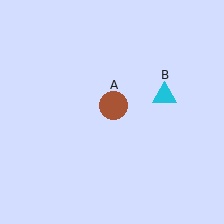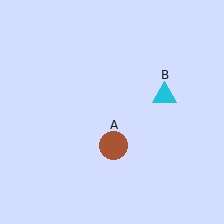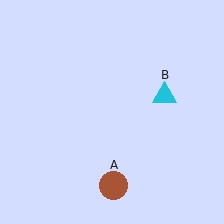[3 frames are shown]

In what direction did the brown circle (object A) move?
The brown circle (object A) moved down.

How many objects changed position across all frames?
1 object changed position: brown circle (object A).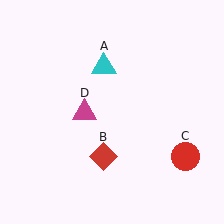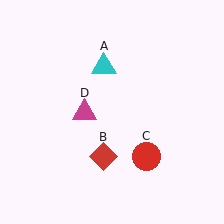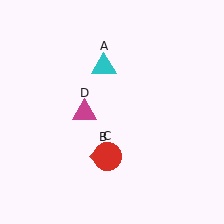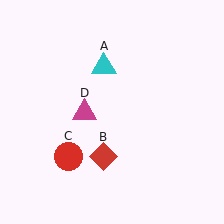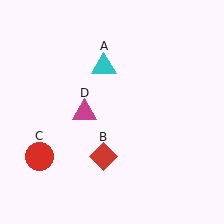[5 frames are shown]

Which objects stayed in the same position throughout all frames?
Cyan triangle (object A) and red diamond (object B) and magenta triangle (object D) remained stationary.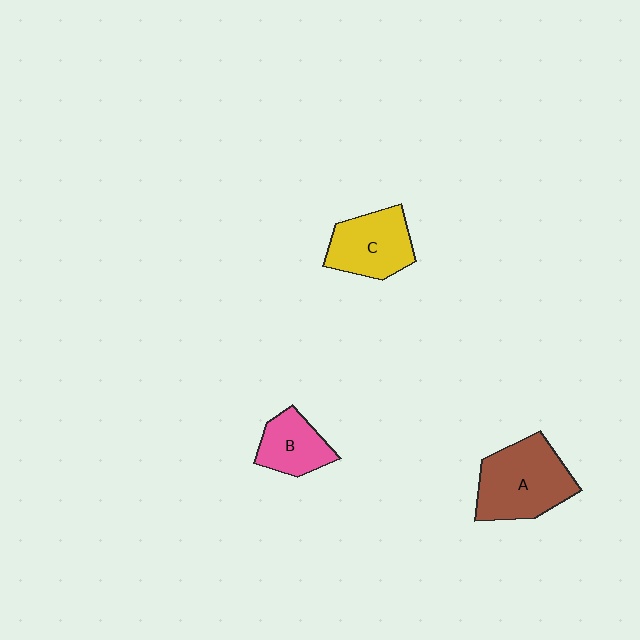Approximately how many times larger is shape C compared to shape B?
Approximately 1.3 times.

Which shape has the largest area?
Shape A (brown).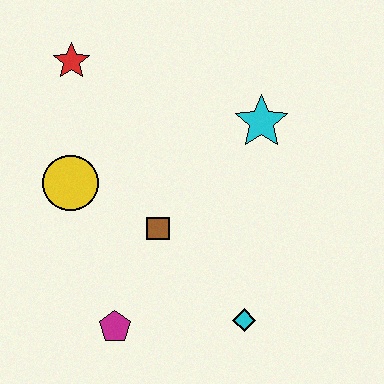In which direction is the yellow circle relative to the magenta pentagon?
The yellow circle is above the magenta pentagon.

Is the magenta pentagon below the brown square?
Yes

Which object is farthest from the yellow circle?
The cyan diamond is farthest from the yellow circle.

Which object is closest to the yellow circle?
The brown square is closest to the yellow circle.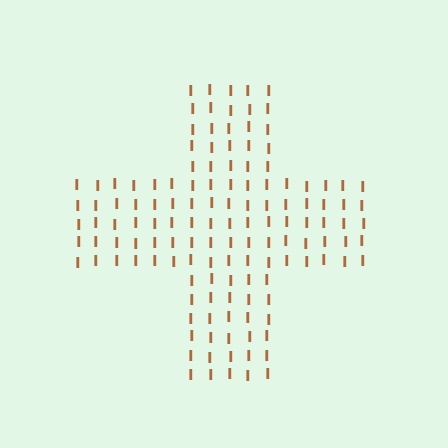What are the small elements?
The small elements are letter I's.